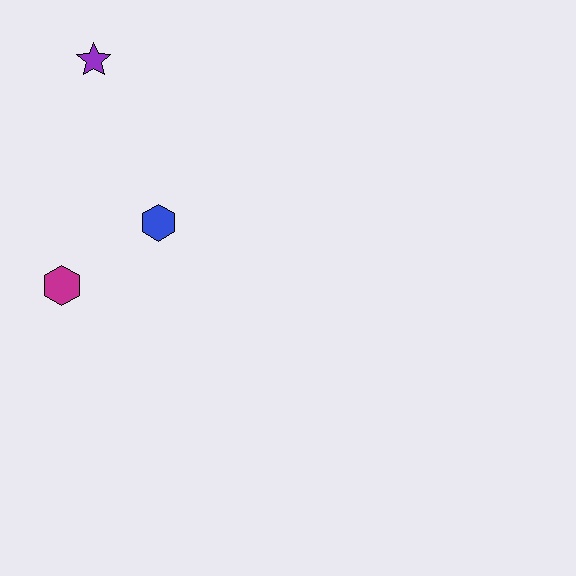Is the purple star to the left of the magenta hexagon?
No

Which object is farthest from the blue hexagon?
The purple star is farthest from the blue hexagon.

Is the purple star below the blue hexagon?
No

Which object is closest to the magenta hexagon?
The blue hexagon is closest to the magenta hexagon.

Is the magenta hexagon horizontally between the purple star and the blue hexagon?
No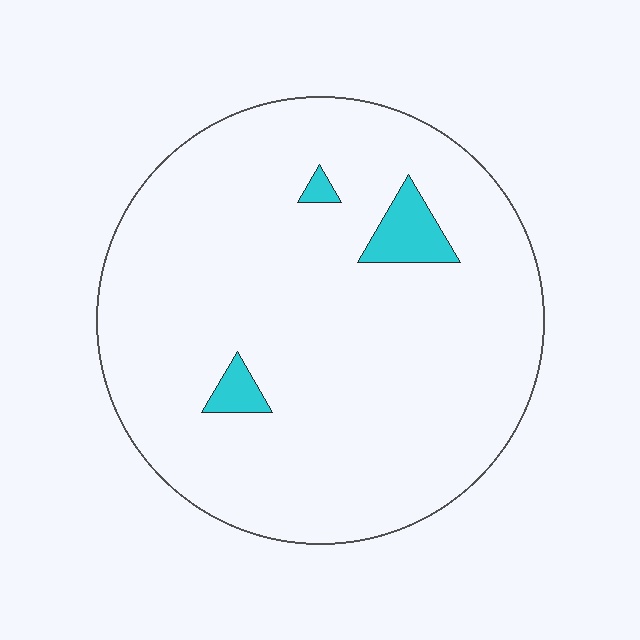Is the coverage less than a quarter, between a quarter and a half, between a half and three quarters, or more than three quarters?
Less than a quarter.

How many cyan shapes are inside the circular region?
3.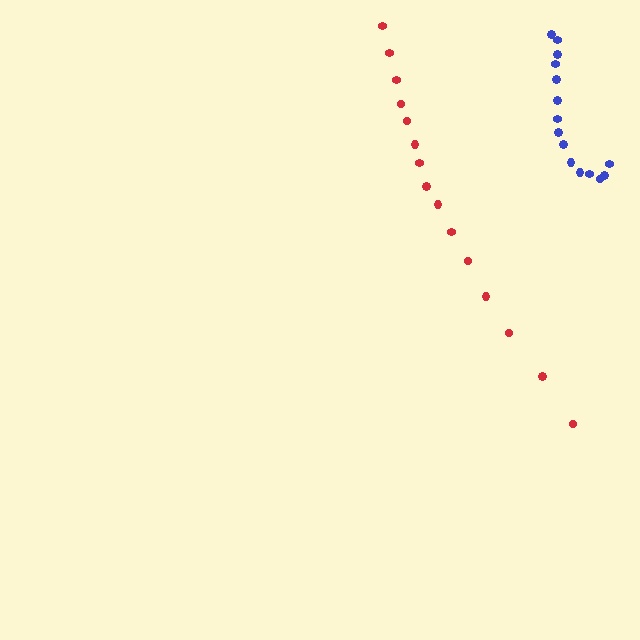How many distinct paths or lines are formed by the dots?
There are 2 distinct paths.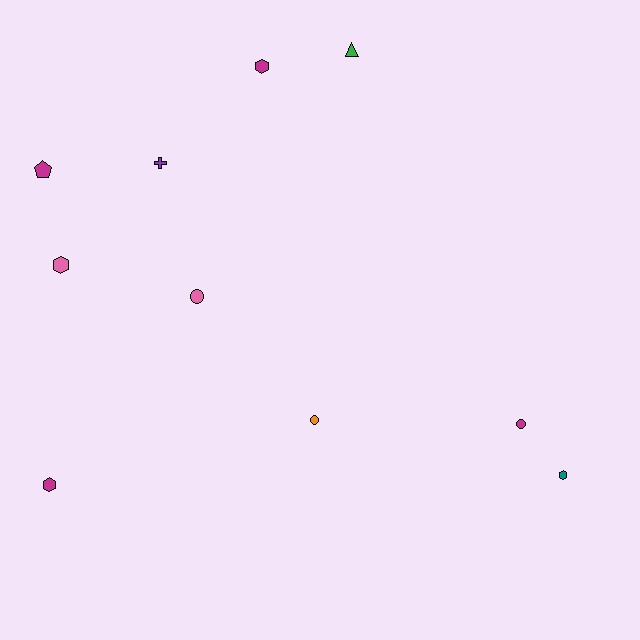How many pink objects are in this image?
There are 2 pink objects.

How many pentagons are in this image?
There is 1 pentagon.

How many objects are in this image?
There are 10 objects.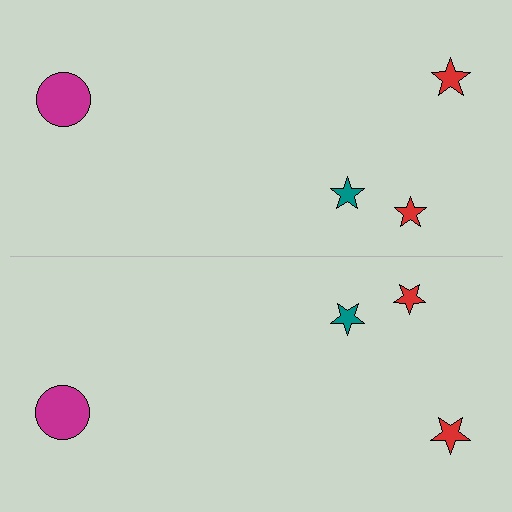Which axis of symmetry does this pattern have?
The pattern has a horizontal axis of symmetry running through the center of the image.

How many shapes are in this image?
There are 8 shapes in this image.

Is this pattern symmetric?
Yes, this pattern has bilateral (reflection) symmetry.